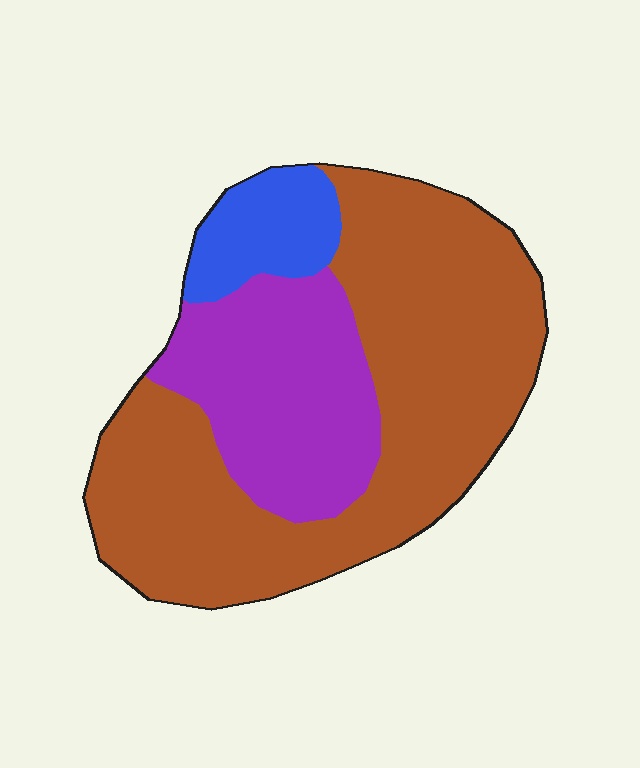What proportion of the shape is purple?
Purple takes up about one quarter (1/4) of the shape.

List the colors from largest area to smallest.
From largest to smallest: brown, purple, blue.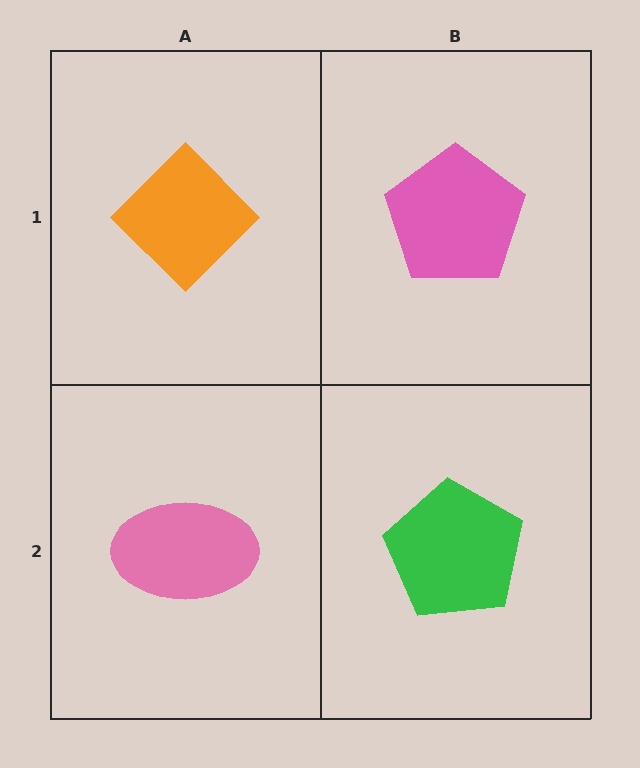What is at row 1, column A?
An orange diamond.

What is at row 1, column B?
A pink pentagon.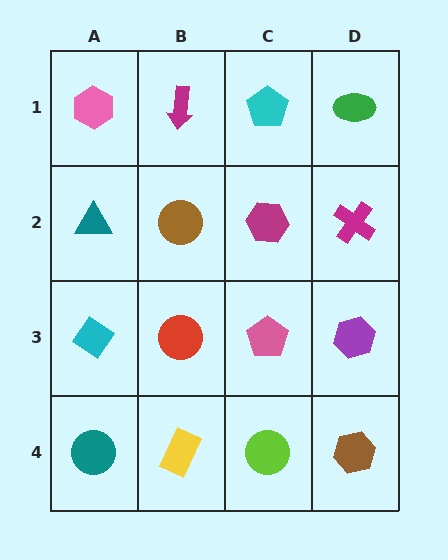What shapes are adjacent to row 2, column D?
A green ellipse (row 1, column D), a purple hexagon (row 3, column D), a magenta hexagon (row 2, column C).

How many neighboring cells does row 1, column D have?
2.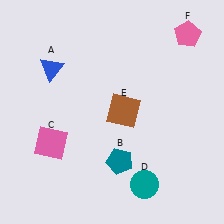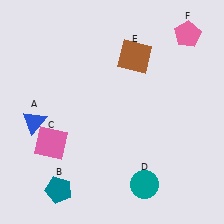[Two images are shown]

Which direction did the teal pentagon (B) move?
The teal pentagon (B) moved left.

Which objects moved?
The objects that moved are: the blue triangle (A), the teal pentagon (B), the brown square (E).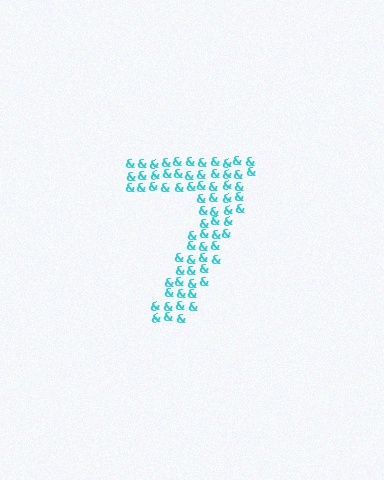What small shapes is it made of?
It is made of small ampersands.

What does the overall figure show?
The overall figure shows the digit 7.